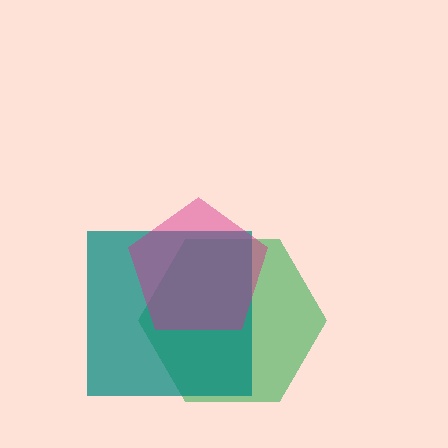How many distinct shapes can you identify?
There are 3 distinct shapes: a green hexagon, a teal square, a magenta pentagon.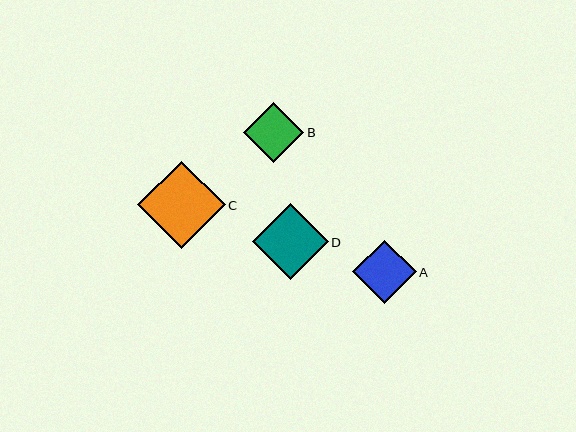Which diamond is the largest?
Diamond C is the largest with a size of approximately 88 pixels.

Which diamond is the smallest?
Diamond B is the smallest with a size of approximately 60 pixels.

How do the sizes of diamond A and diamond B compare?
Diamond A and diamond B are approximately the same size.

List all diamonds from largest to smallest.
From largest to smallest: C, D, A, B.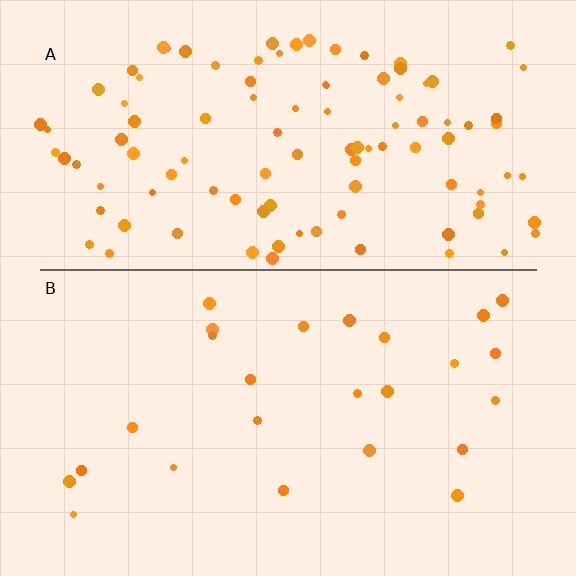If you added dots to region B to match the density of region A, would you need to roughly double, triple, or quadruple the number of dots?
Approximately quadruple.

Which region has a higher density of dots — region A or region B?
A (the top).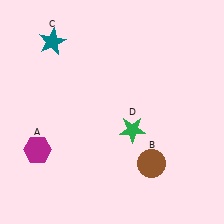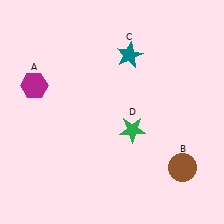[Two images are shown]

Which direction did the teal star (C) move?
The teal star (C) moved right.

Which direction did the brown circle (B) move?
The brown circle (B) moved right.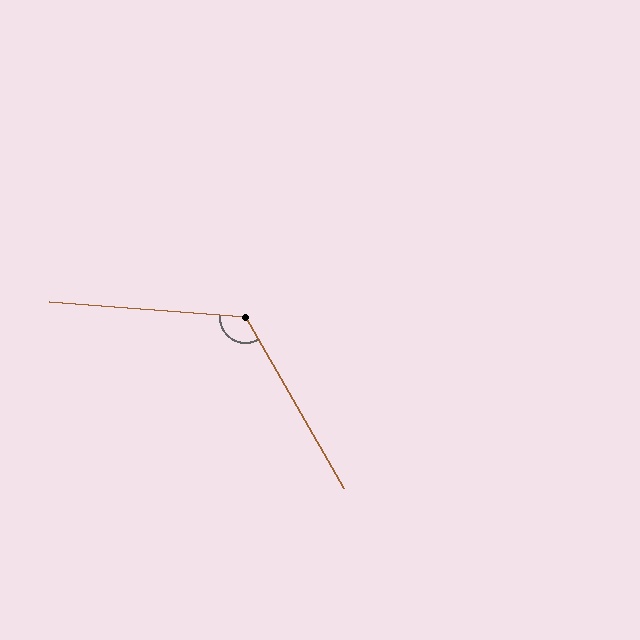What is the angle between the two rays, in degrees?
Approximately 124 degrees.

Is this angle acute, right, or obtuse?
It is obtuse.